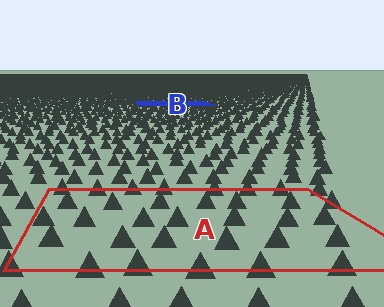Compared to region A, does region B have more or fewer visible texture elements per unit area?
Region B has more texture elements per unit area — they are packed more densely because it is farther away.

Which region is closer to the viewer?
Region A is closer. The texture elements there are larger and more spread out.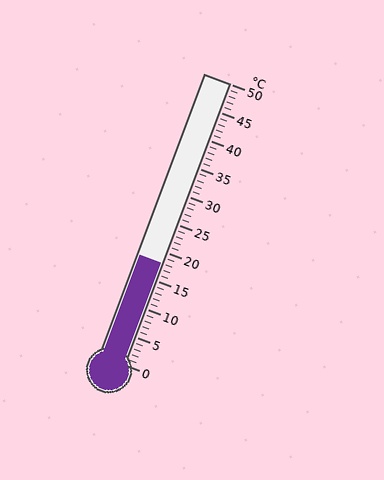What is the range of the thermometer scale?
The thermometer scale ranges from 0°C to 50°C.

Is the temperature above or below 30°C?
The temperature is below 30°C.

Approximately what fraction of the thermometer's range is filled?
The thermometer is filled to approximately 35% of its range.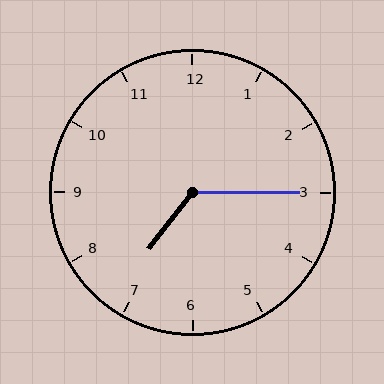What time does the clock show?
7:15.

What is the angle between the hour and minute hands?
Approximately 128 degrees.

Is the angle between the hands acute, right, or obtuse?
It is obtuse.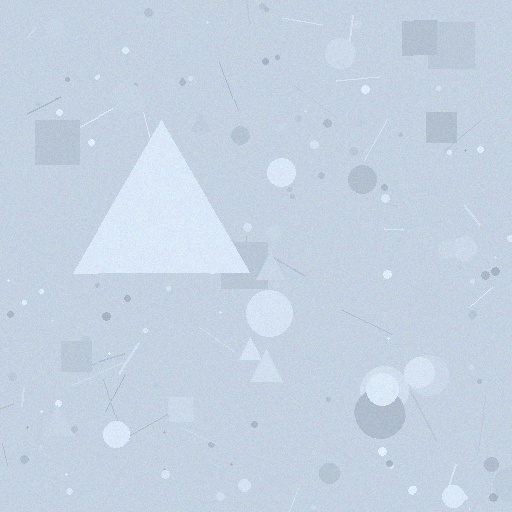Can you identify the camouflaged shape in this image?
The camouflaged shape is a triangle.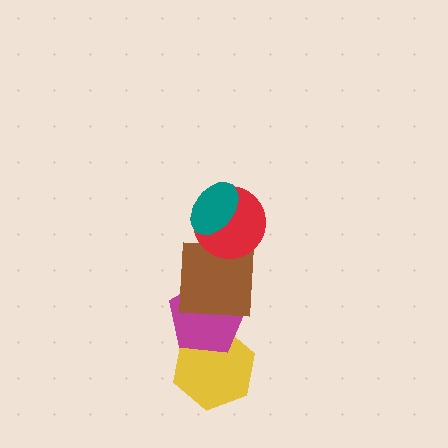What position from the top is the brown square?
The brown square is 3rd from the top.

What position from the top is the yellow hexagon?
The yellow hexagon is 5th from the top.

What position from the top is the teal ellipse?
The teal ellipse is 1st from the top.